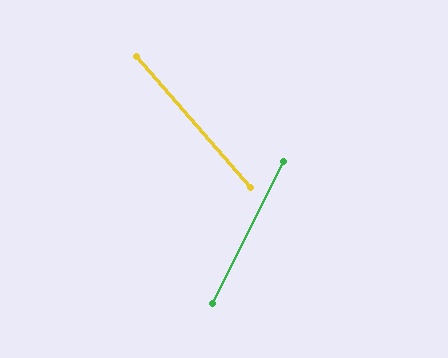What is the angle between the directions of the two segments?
Approximately 68 degrees.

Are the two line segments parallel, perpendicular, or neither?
Neither parallel nor perpendicular — they differ by about 68°.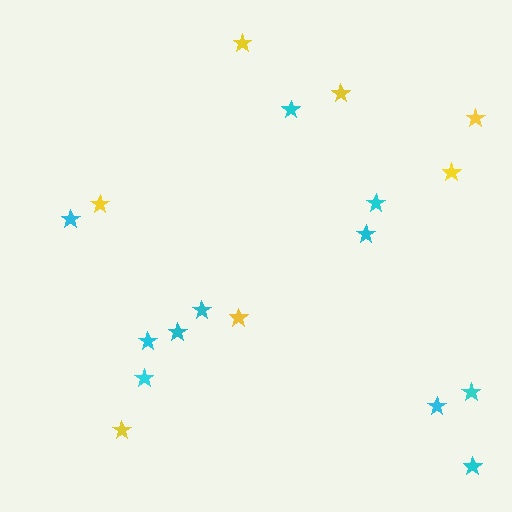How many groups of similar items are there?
There are 2 groups: one group of yellow stars (7) and one group of cyan stars (11).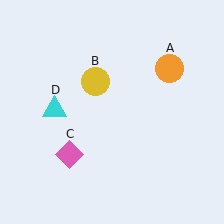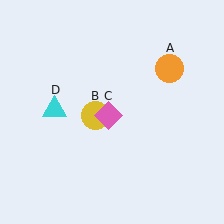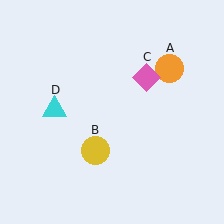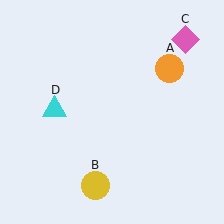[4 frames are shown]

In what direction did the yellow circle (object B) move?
The yellow circle (object B) moved down.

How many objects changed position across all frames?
2 objects changed position: yellow circle (object B), pink diamond (object C).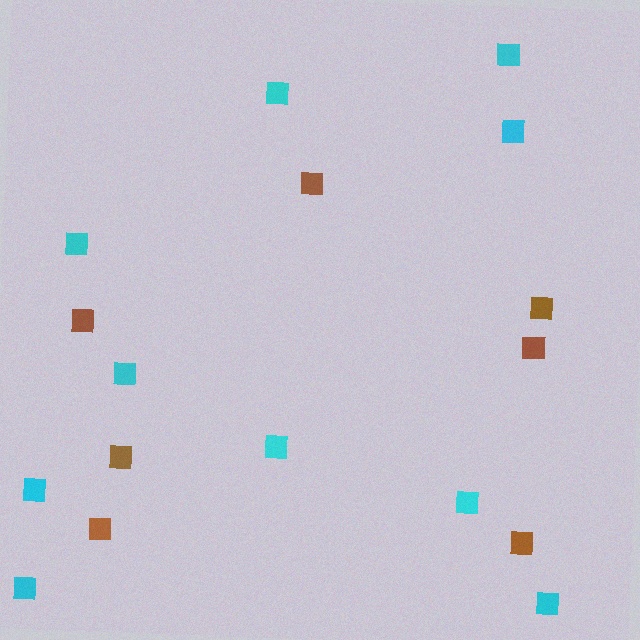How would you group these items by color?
There are 2 groups: one group of brown squares (7) and one group of cyan squares (10).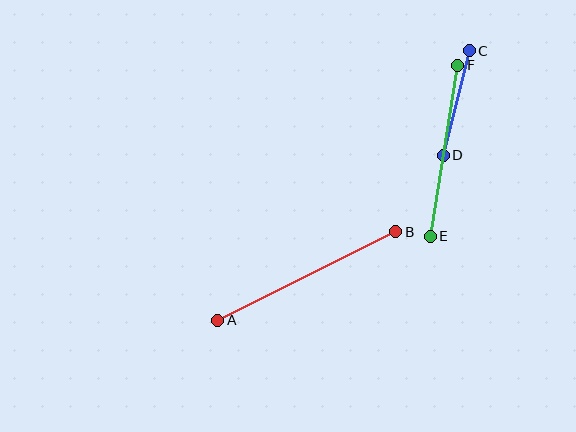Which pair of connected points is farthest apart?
Points A and B are farthest apart.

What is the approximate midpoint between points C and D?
The midpoint is at approximately (456, 103) pixels.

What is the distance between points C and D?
The distance is approximately 108 pixels.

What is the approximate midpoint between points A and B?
The midpoint is at approximately (307, 276) pixels.